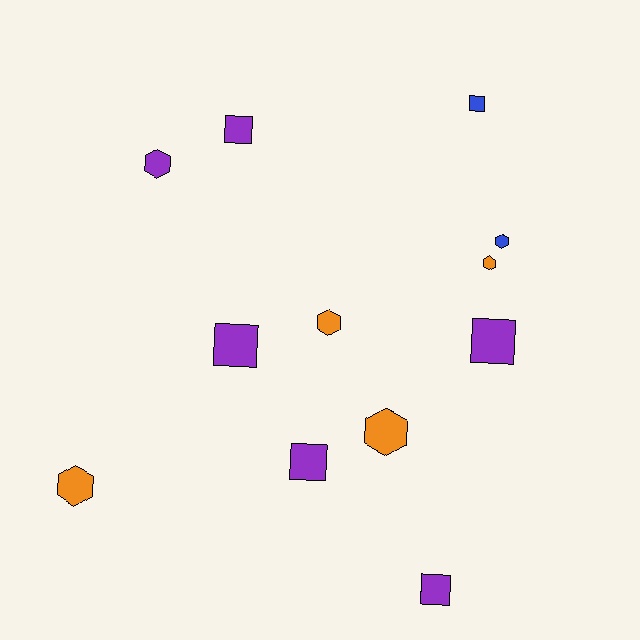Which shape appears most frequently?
Square, with 6 objects.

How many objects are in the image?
There are 12 objects.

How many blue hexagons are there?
There is 1 blue hexagon.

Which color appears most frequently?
Purple, with 6 objects.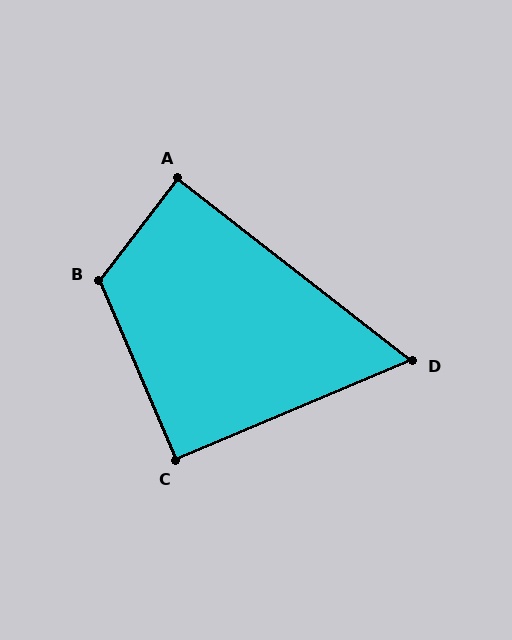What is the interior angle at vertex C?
Approximately 90 degrees (approximately right).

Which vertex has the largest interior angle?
B, at approximately 119 degrees.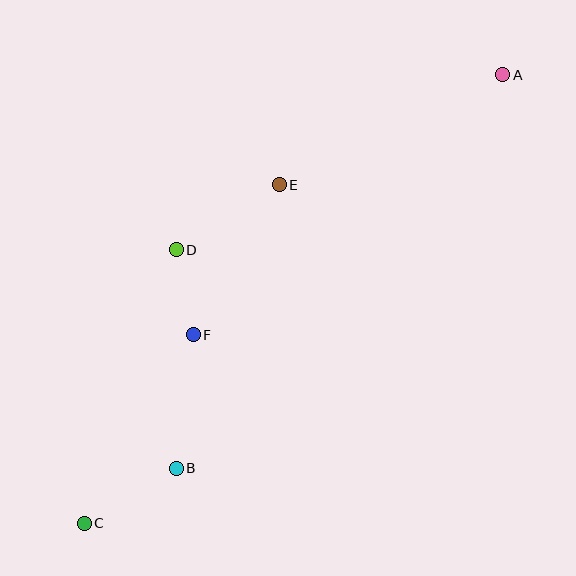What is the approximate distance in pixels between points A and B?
The distance between A and B is approximately 511 pixels.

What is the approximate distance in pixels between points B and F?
The distance between B and F is approximately 135 pixels.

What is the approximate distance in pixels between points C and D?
The distance between C and D is approximately 288 pixels.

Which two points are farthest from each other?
Points A and C are farthest from each other.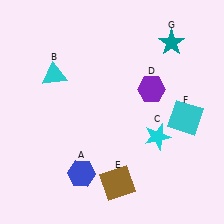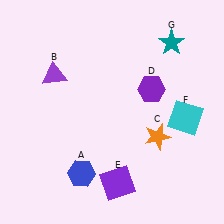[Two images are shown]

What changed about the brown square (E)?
In Image 1, E is brown. In Image 2, it changed to purple.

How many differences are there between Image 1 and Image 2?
There are 3 differences between the two images.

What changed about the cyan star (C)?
In Image 1, C is cyan. In Image 2, it changed to orange.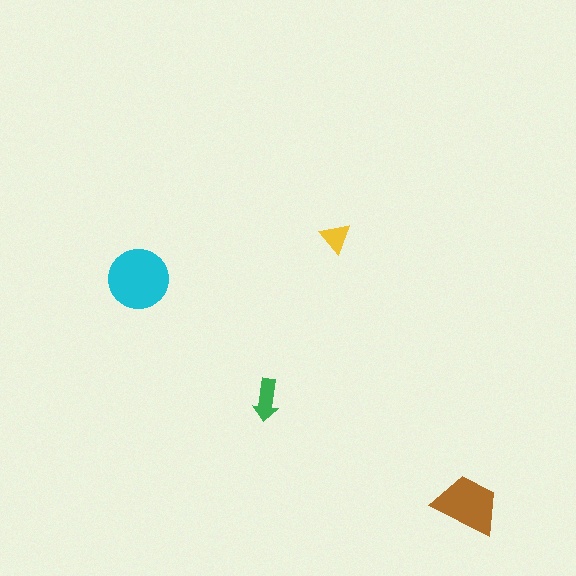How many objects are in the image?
There are 4 objects in the image.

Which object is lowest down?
The brown trapezoid is bottommost.